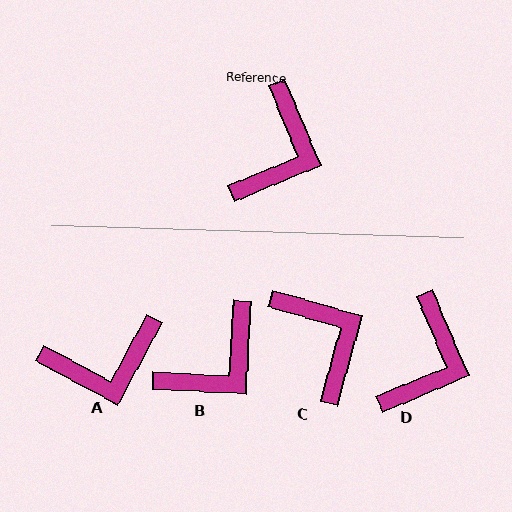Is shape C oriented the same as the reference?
No, it is off by about 51 degrees.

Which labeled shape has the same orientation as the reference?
D.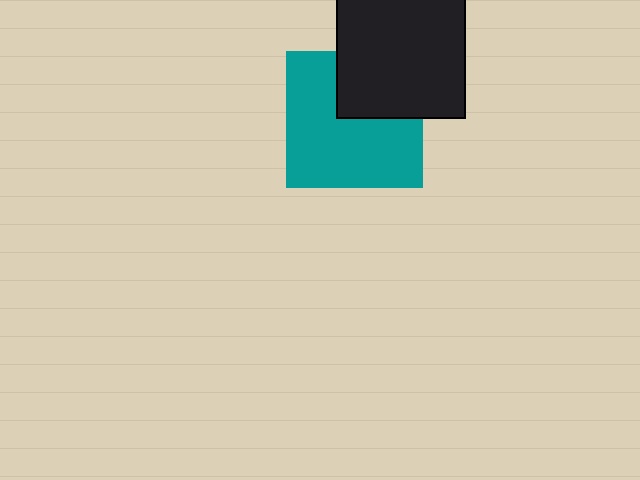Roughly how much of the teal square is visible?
Most of it is visible (roughly 68%).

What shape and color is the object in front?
The object in front is a black rectangle.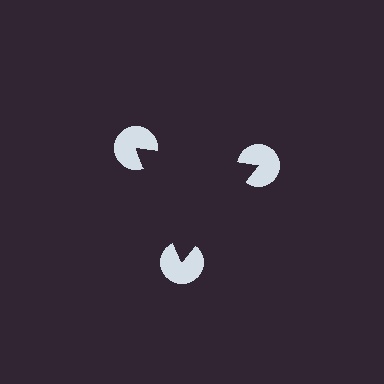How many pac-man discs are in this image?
There are 3 — one at each vertex of the illusory triangle.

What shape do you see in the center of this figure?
An illusory triangle — its edges are inferred from the aligned wedge cuts in the pac-man discs, not physically drawn.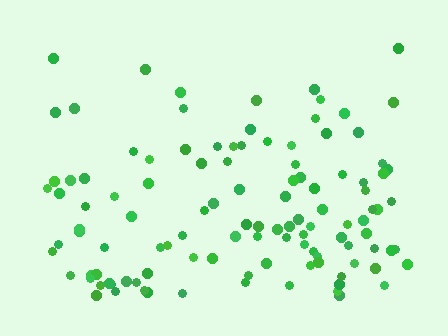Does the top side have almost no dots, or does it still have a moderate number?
Still a moderate number, just noticeably fewer than the bottom.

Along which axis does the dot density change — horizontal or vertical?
Vertical.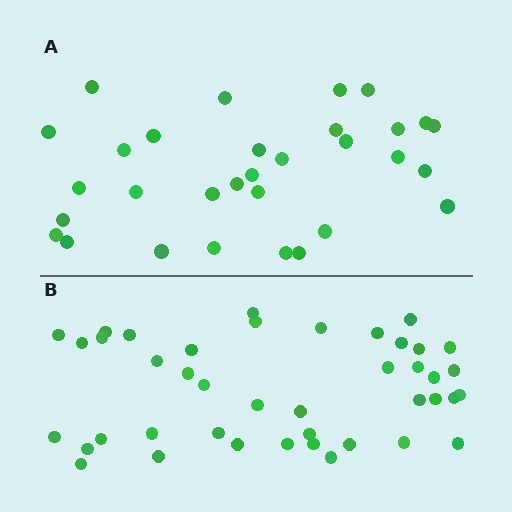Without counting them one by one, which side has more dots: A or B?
Region B (the bottom region) has more dots.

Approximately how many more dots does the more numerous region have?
Region B has roughly 12 or so more dots than region A.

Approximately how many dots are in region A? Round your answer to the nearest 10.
About 30 dots. (The exact count is 31, which rounds to 30.)